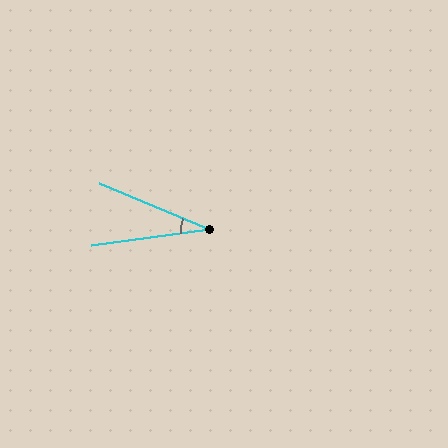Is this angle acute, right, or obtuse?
It is acute.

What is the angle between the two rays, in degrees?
Approximately 30 degrees.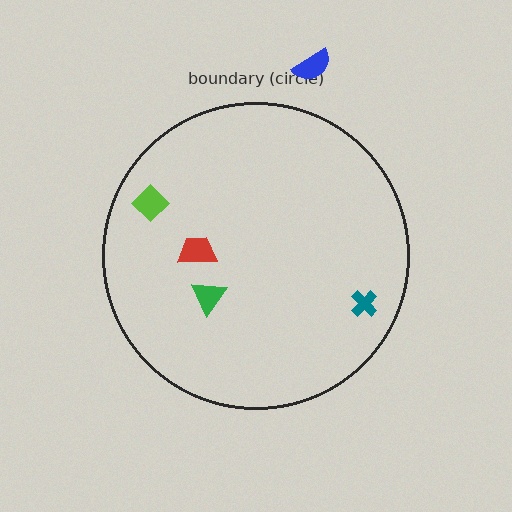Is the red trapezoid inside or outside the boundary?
Inside.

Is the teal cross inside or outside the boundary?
Inside.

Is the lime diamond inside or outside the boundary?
Inside.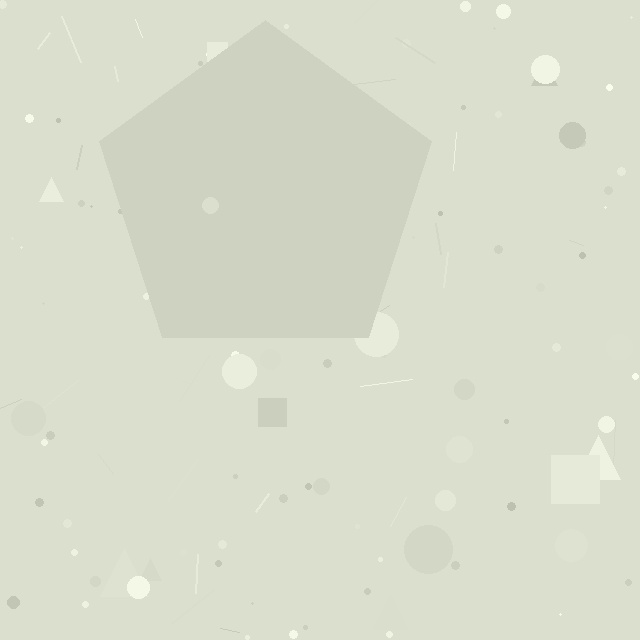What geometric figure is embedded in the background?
A pentagon is embedded in the background.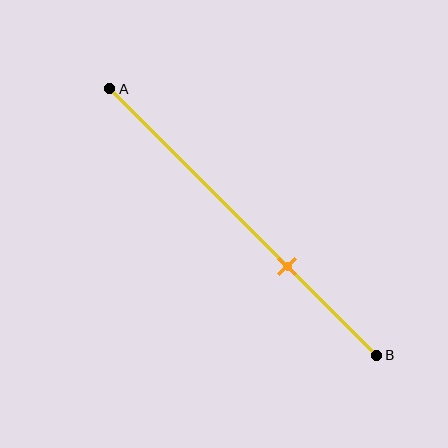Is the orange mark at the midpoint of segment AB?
No, the mark is at about 65% from A, not at the 50% midpoint.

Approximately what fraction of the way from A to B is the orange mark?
The orange mark is approximately 65% of the way from A to B.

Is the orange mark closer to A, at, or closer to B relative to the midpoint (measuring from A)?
The orange mark is closer to point B than the midpoint of segment AB.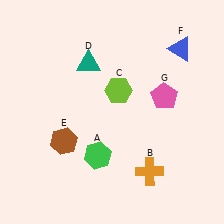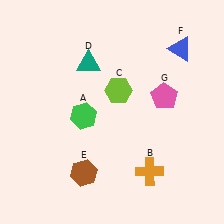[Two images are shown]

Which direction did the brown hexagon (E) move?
The brown hexagon (E) moved down.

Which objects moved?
The objects that moved are: the green hexagon (A), the brown hexagon (E).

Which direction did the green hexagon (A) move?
The green hexagon (A) moved up.